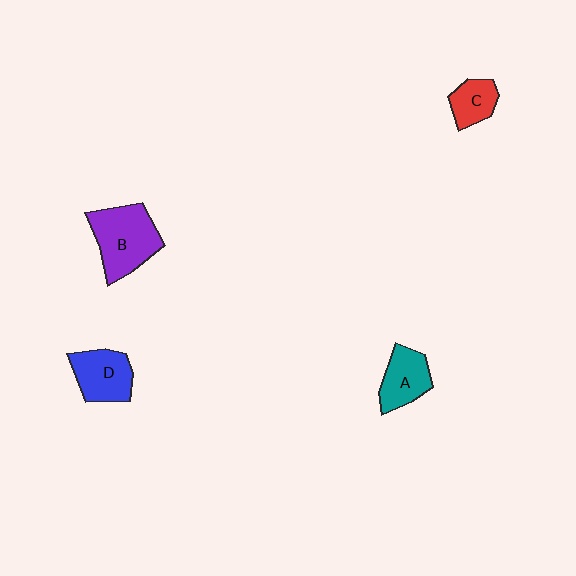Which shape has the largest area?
Shape B (purple).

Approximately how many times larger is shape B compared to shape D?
Approximately 1.4 times.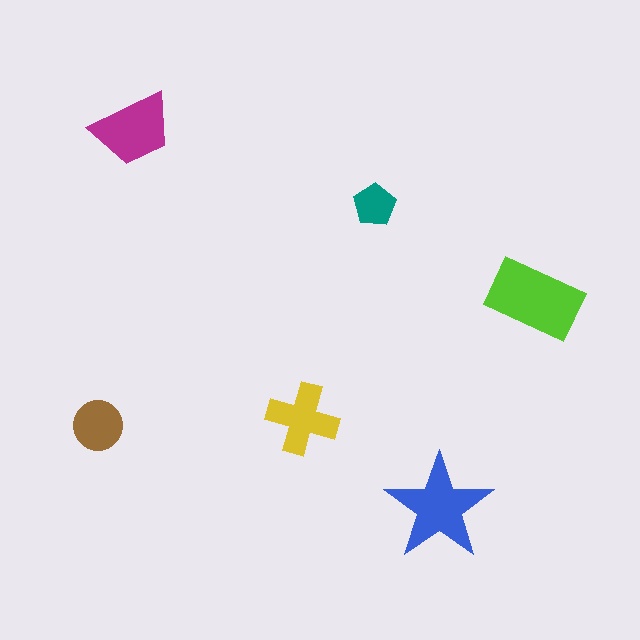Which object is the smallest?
The teal pentagon.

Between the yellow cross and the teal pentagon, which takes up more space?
The yellow cross.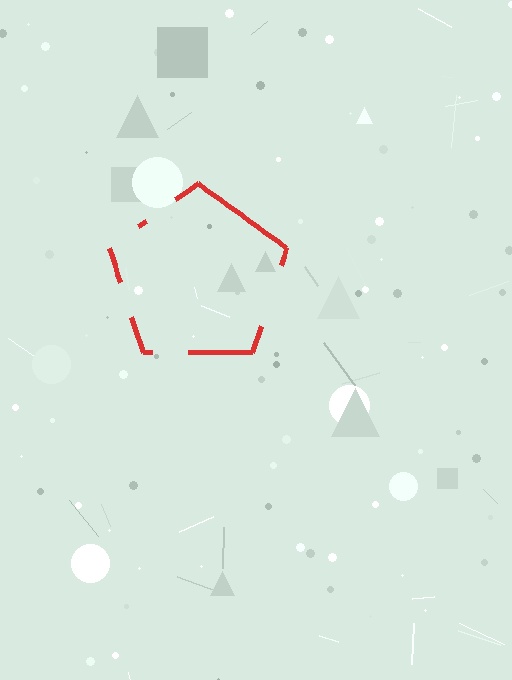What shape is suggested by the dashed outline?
The dashed outline suggests a pentagon.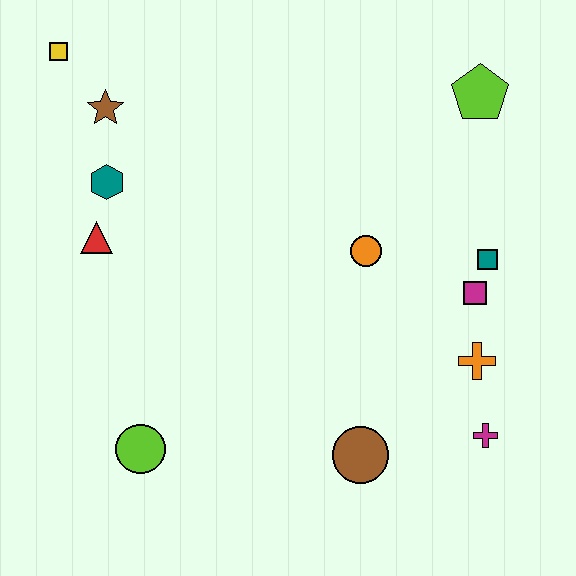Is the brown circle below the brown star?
Yes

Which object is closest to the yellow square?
The brown star is closest to the yellow square.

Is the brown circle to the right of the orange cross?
No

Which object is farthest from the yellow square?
The magenta cross is farthest from the yellow square.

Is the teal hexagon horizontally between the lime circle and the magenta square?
No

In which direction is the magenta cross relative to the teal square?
The magenta cross is below the teal square.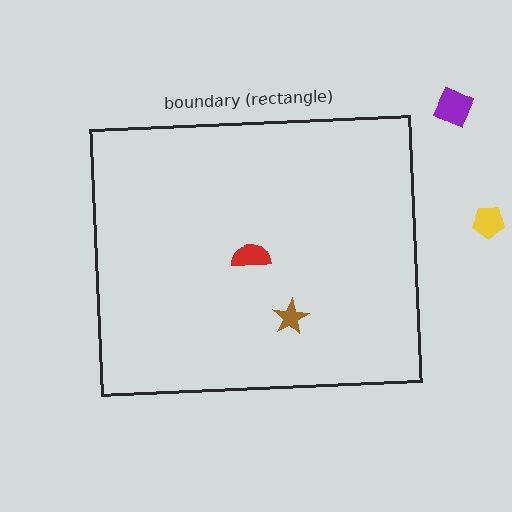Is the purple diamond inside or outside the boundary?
Outside.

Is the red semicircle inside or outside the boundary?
Inside.